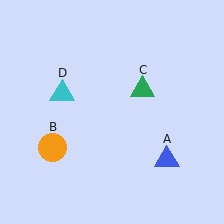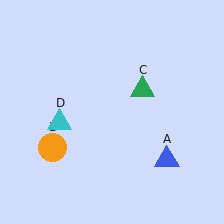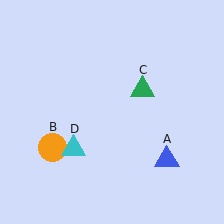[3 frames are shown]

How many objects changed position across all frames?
1 object changed position: cyan triangle (object D).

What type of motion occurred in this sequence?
The cyan triangle (object D) rotated counterclockwise around the center of the scene.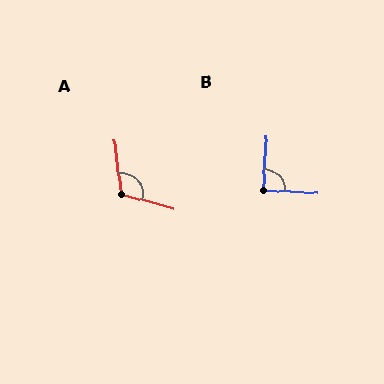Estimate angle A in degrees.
Approximately 112 degrees.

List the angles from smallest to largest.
B (90°), A (112°).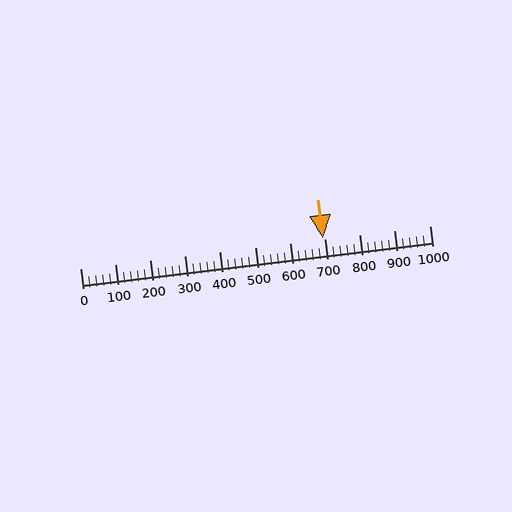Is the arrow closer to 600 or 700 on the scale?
The arrow is closer to 700.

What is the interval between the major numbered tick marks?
The major tick marks are spaced 100 units apart.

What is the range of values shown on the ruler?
The ruler shows values from 0 to 1000.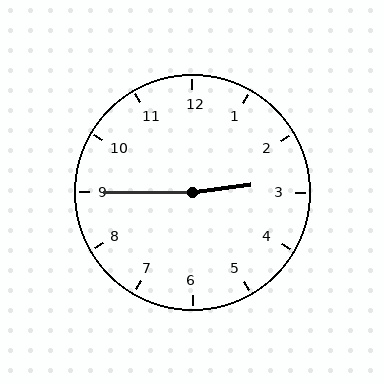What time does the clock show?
2:45.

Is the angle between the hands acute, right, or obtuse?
It is obtuse.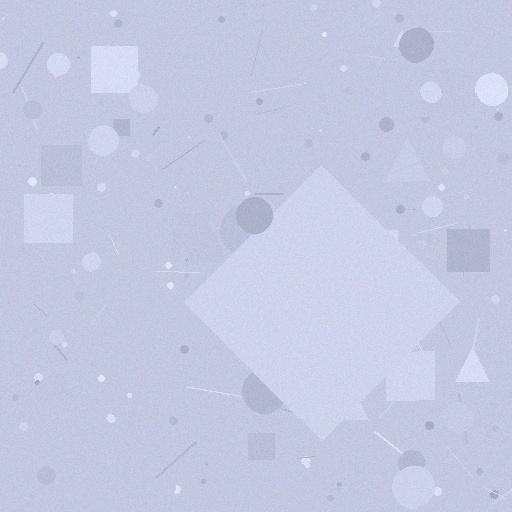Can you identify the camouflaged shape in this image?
The camouflaged shape is a diamond.